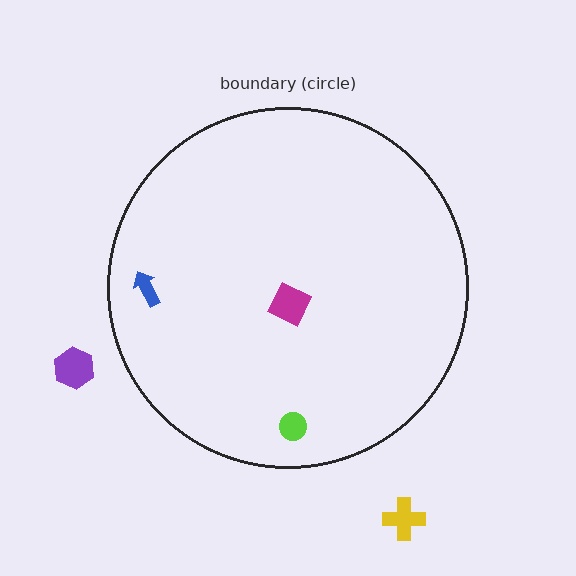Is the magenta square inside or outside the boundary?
Inside.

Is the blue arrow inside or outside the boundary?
Inside.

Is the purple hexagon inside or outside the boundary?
Outside.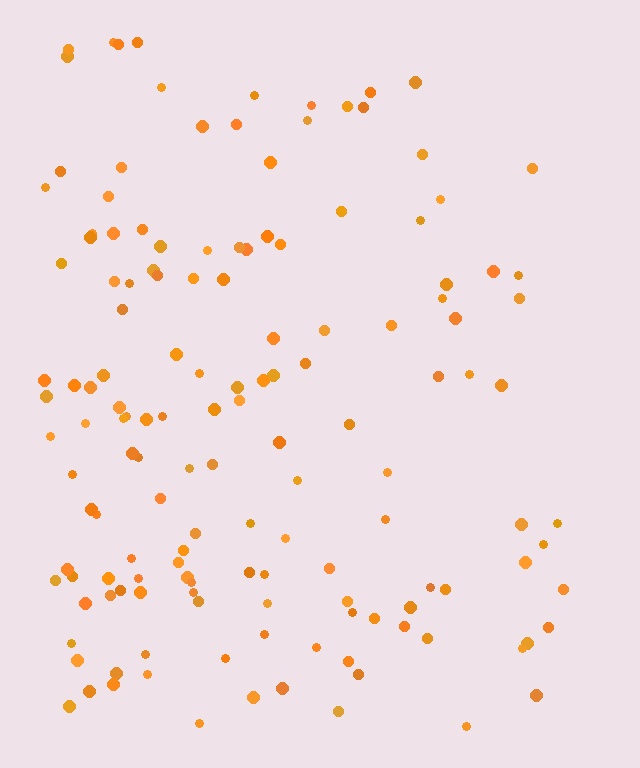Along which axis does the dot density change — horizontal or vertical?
Horizontal.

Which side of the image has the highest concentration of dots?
The left.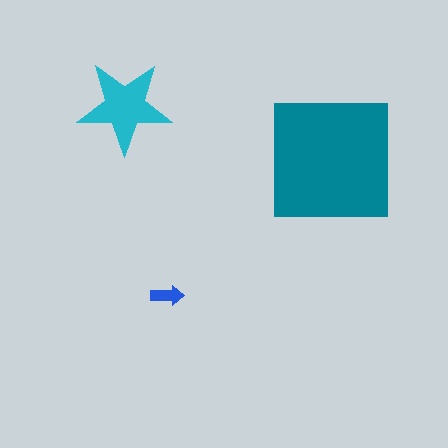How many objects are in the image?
There are 3 objects in the image.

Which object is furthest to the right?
The teal square is rightmost.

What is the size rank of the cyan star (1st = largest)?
2nd.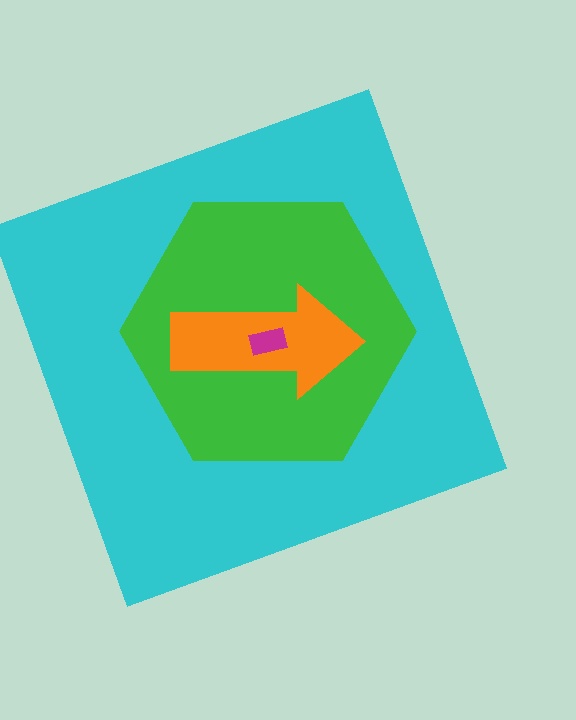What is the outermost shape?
The cyan square.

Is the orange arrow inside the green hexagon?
Yes.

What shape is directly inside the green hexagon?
The orange arrow.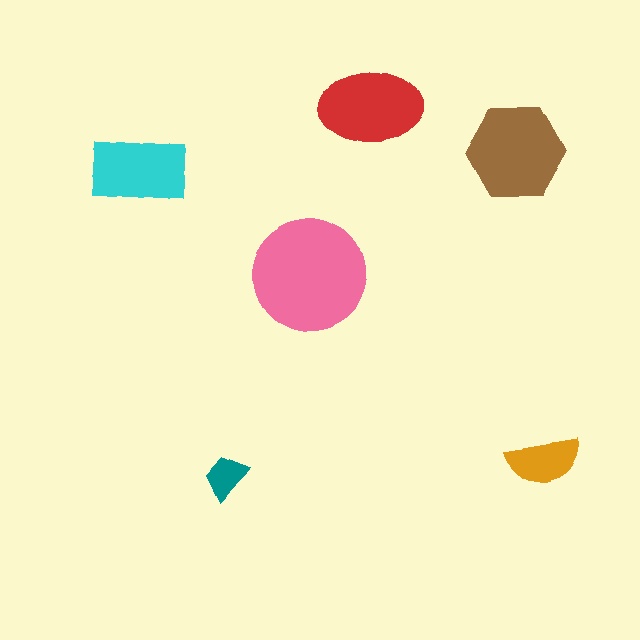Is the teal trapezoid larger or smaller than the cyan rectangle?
Smaller.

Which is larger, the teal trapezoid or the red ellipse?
The red ellipse.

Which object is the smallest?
The teal trapezoid.